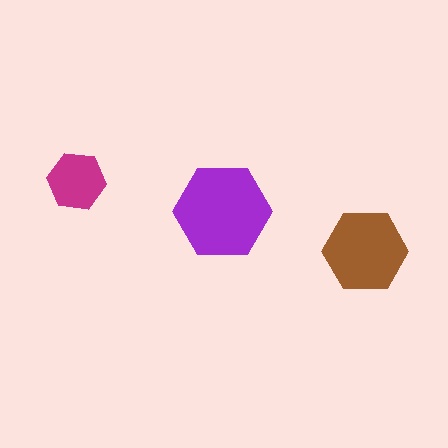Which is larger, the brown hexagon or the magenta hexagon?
The brown one.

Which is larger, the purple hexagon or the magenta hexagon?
The purple one.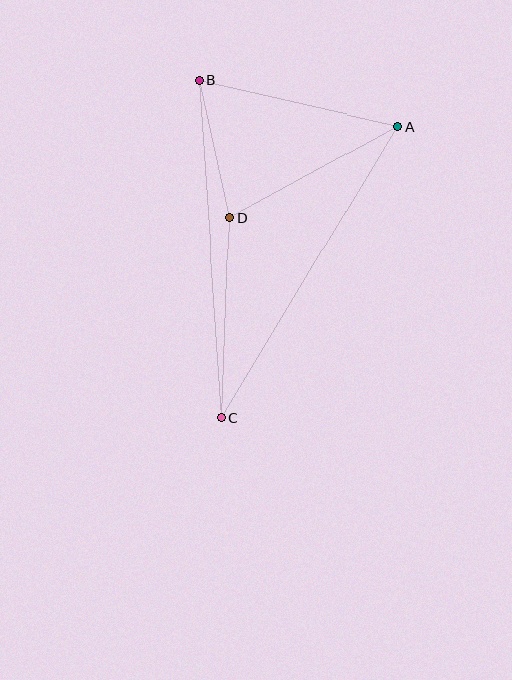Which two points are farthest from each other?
Points A and C are farthest from each other.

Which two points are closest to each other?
Points B and D are closest to each other.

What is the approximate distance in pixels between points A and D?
The distance between A and D is approximately 192 pixels.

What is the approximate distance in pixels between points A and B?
The distance between A and B is approximately 204 pixels.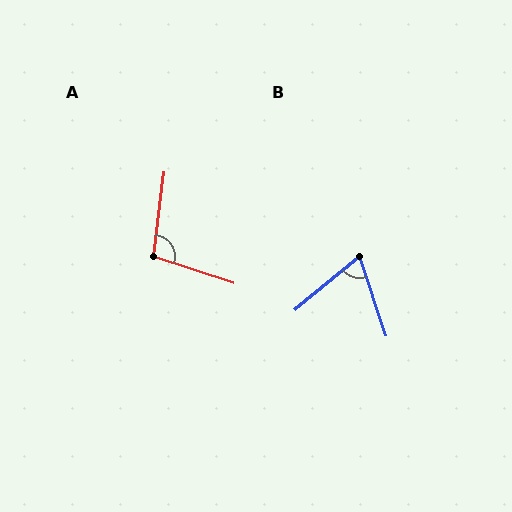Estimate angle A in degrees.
Approximately 101 degrees.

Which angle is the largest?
A, at approximately 101 degrees.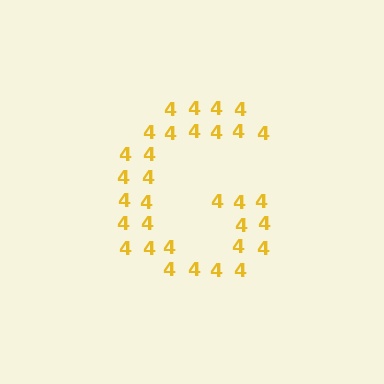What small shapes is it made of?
It is made of small digit 4's.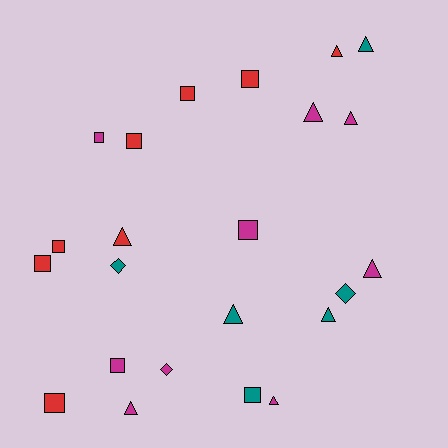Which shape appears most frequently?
Square, with 10 objects.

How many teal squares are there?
There is 1 teal square.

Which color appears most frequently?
Magenta, with 9 objects.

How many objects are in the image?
There are 23 objects.